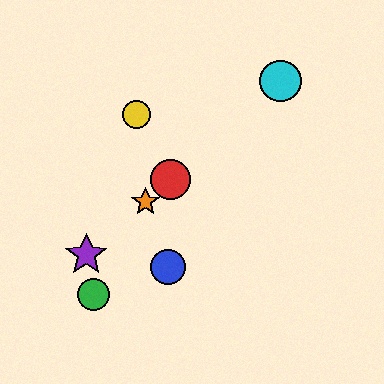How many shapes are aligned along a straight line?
4 shapes (the red circle, the purple star, the orange star, the cyan circle) are aligned along a straight line.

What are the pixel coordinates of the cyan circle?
The cyan circle is at (280, 81).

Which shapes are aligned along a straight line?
The red circle, the purple star, the orange star, the cyan circle are aligned along a straight line.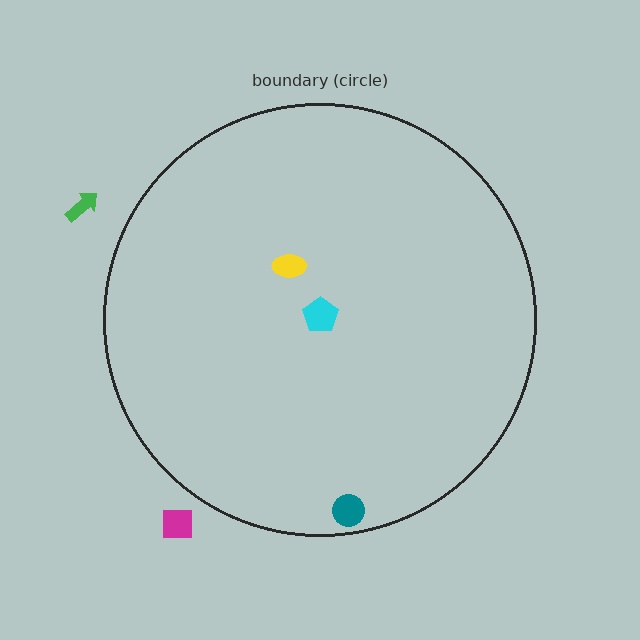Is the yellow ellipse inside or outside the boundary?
Inside.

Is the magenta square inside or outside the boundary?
Outside.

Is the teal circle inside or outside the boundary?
Inside.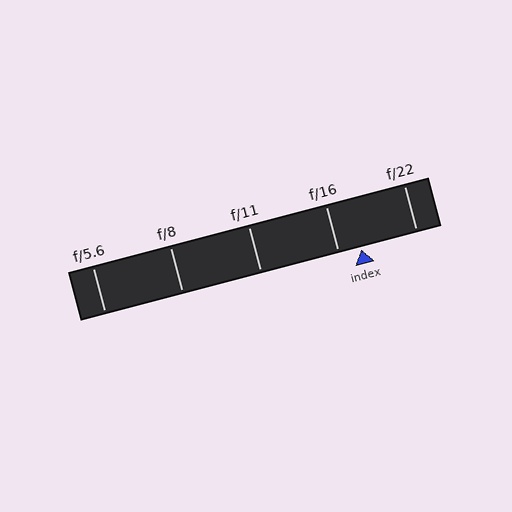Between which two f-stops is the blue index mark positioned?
The index mark is between f/16 and f/22.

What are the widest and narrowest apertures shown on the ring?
The widest aperture shown is f/5.6 and the narrowest is f/22.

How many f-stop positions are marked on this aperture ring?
There are 5 f-stop positions marked.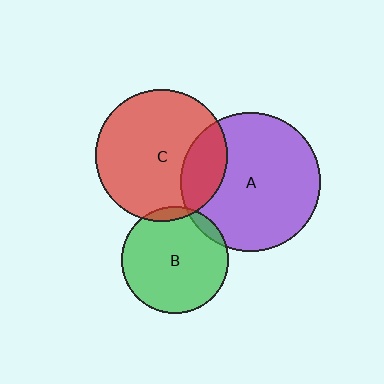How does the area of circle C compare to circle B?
Approximately 1.5 times.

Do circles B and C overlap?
Yes.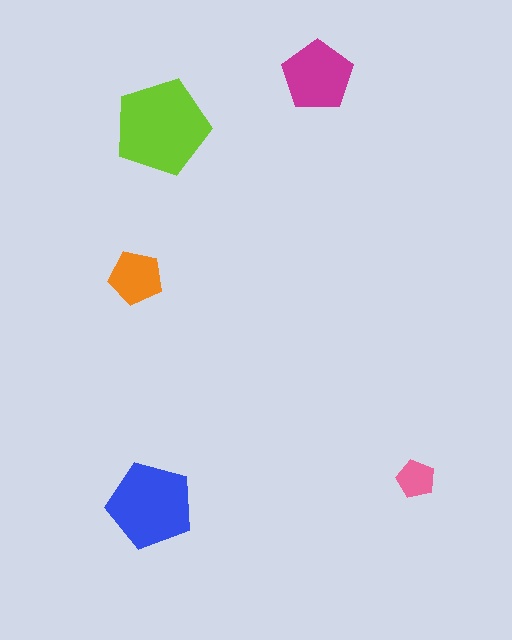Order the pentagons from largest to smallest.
the lime one, the blue one, the magenta one, the orange one, the pink one.